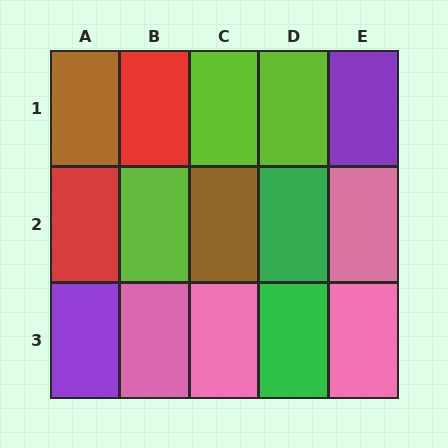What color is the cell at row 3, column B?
Pink.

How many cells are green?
2 cells are green.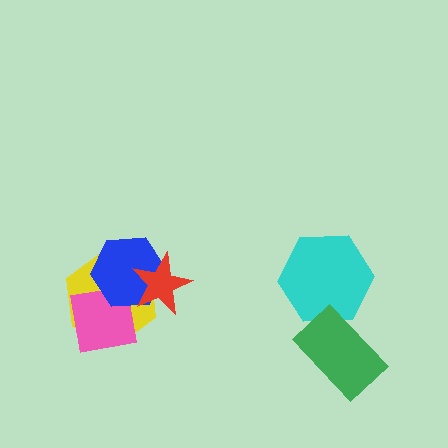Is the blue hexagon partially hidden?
Yes, it is partially covered by another shape.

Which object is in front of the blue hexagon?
The red star is in front of the blue hexagon.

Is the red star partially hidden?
No, no other shape covers it.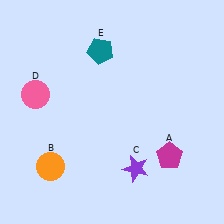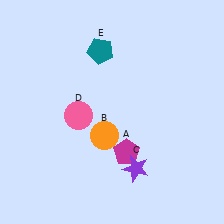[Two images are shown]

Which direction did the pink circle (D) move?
The pink circle (D) moved right.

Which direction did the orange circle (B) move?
The orange circle (B) moved right.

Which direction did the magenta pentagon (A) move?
The magenta pentagon (A) moved left.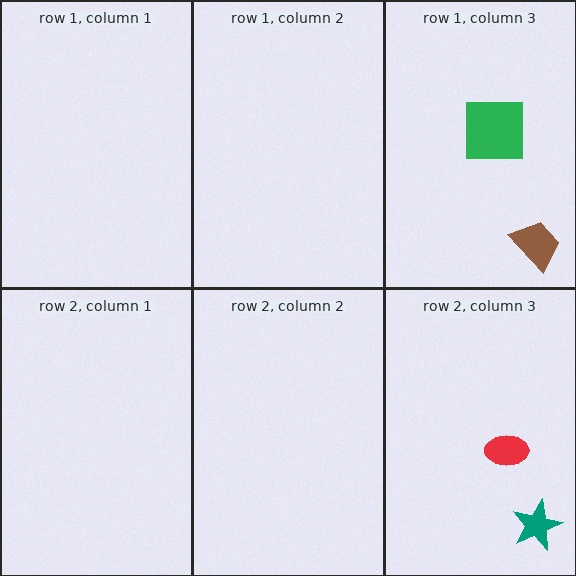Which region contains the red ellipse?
The row 2, column 3 region.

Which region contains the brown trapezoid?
The row 1, column 3 region.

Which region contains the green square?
The row 1, column 3 region.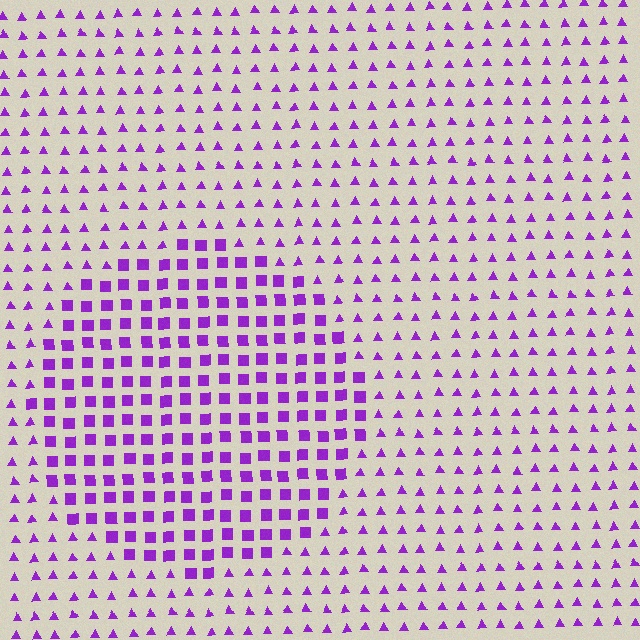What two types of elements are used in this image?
The image uses squares inside the circle region and triangles outside it.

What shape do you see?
I see a circle.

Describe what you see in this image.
The image is filled with small purple elements arranged in a uniform grid. A circle-shaped region contains squares, while the surrounding area contains triangles. The boundary is defined purely by the change in element shape.